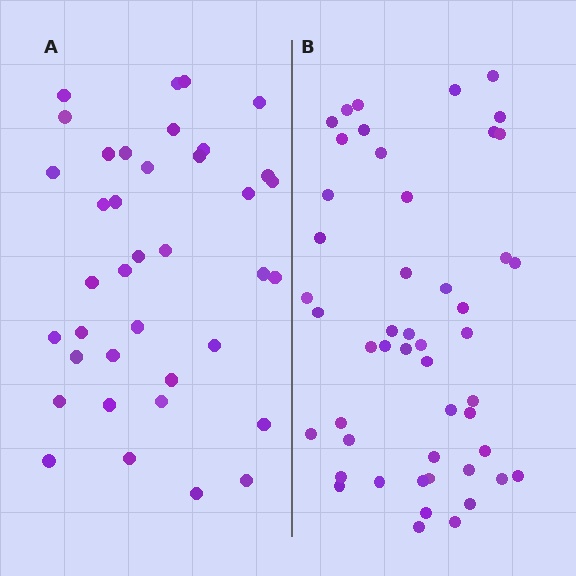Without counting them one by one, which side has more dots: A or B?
Region B (the right region) has more dots.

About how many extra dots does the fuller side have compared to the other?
Region B has roughly 12 or so more dots than region A.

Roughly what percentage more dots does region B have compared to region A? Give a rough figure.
About 30% more.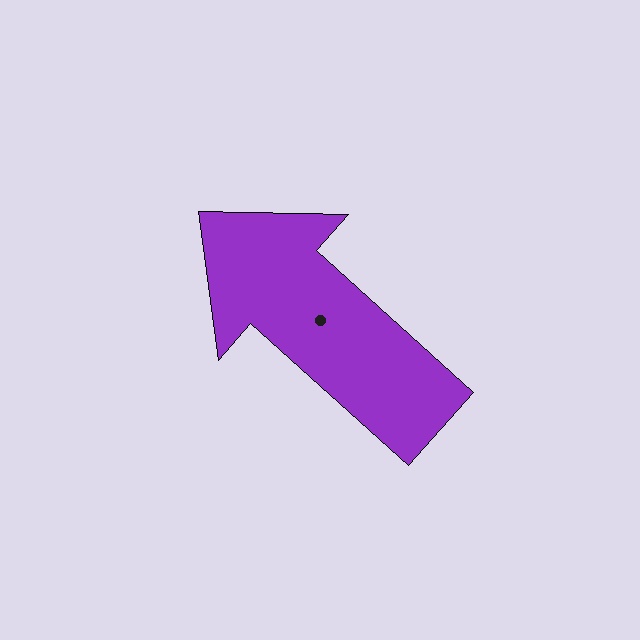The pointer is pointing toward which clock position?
Roughly 10 o'clock.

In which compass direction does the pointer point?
Northwest.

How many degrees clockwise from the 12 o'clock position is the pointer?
Approximately 312 degrees.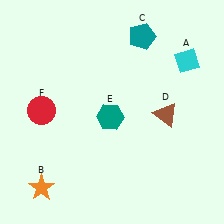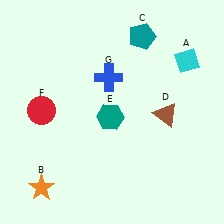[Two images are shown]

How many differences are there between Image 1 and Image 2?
There is 1 difference between the two images.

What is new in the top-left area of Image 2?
A blue cross (G) was added in the top-left area of Image 2.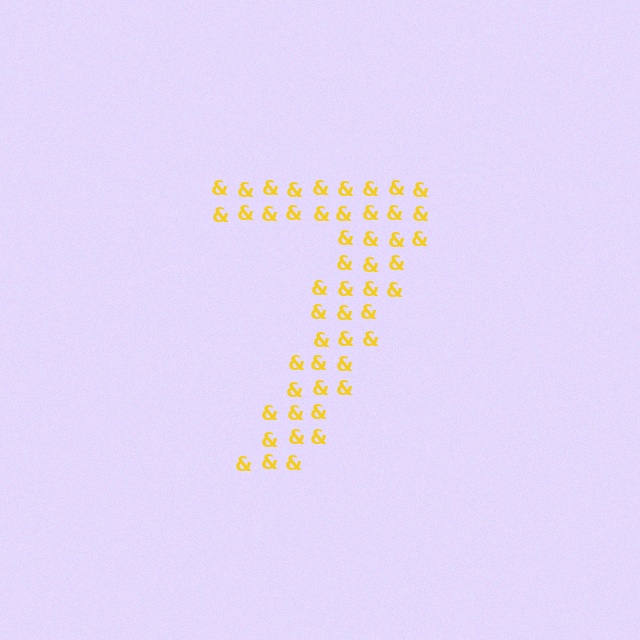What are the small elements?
The small elements are ampersands.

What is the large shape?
The large shape is the digit 7.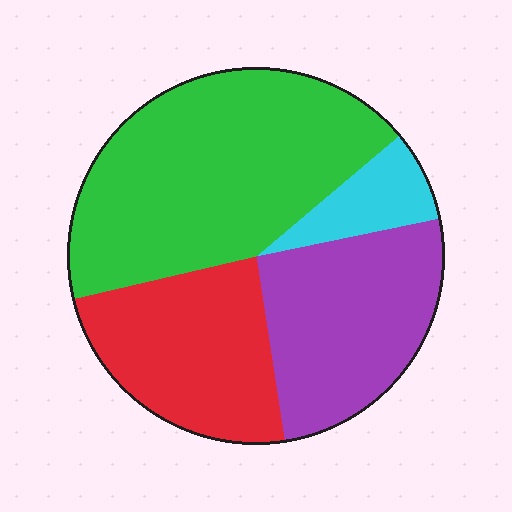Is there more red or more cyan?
Red.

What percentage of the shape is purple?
Purple covers around 25% of the shape.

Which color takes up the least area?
Cyan, at roughly 10%.